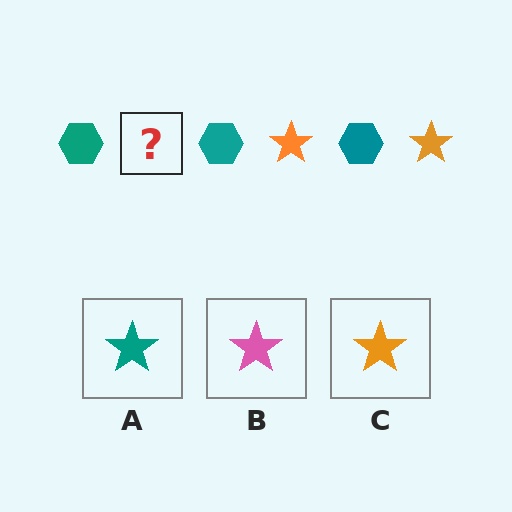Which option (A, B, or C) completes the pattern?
C.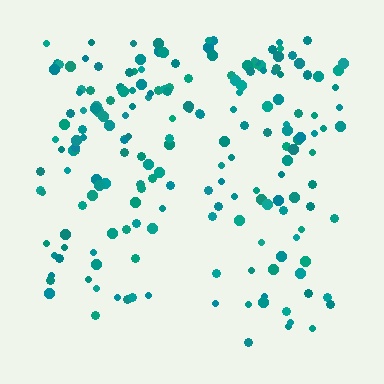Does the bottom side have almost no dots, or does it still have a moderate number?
Still a moderate number, just noticeably fewer than the top.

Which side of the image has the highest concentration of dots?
The top.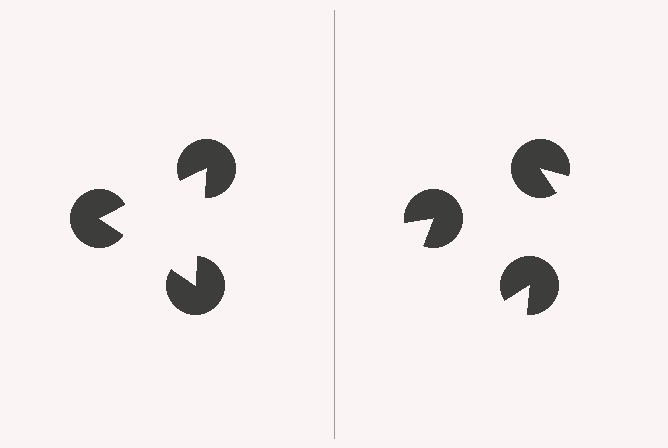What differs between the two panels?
The pac-man discs are positioned identically on both sides; only the wedge orientations differ. On the left they align to a triangle; on the right they are misaligned.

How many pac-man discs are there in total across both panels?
6 — 3 on each side.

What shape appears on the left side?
An illusory triangle.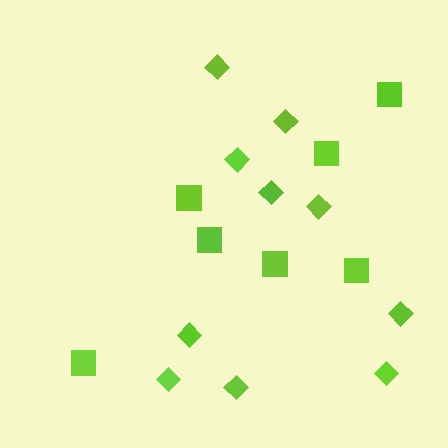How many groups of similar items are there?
There are 2 groups: one group of diamonds (10) and one group of squares (7).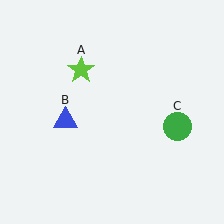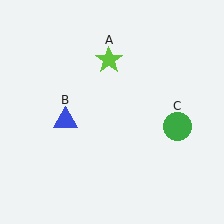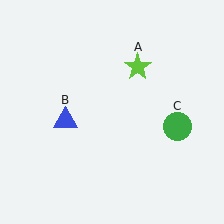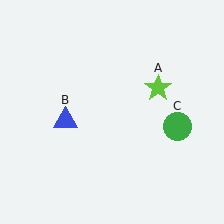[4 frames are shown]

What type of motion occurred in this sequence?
The lime star (object A) rotated clockwise around the center of the scene.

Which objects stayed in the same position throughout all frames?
Blue triangle (object B) and green circle (object C) remained stationary.